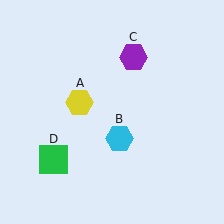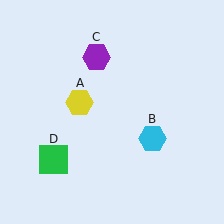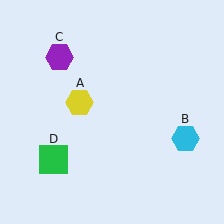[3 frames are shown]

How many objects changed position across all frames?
2 objects changed position: cyan hexagon (object B), purple hexagon (object C).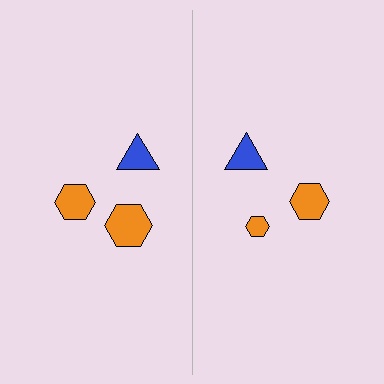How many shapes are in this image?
There are 6 shapes in this image.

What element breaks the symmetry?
The orange hexagon on the right side has a different size than its mirror counterpart.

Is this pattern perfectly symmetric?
No, the pattern is not perfectly symmetric. The orange hexagon on the right side has a different size than its mirror counterpart.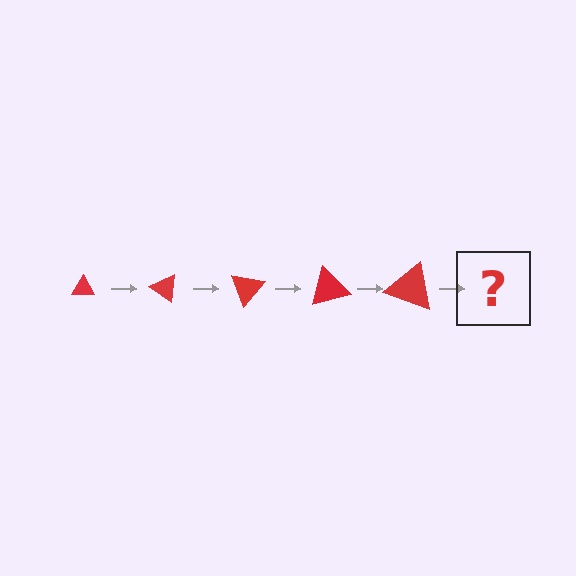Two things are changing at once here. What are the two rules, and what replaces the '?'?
The two rules are that the triangle grows larger each step and it rotates 35 degrees each step. The '?' should be a triangle, larger than the previous one and rotated 175 degrees from the start.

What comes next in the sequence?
The next element should be a triangle, larger than the previous one and rotated 175 degrees from the start.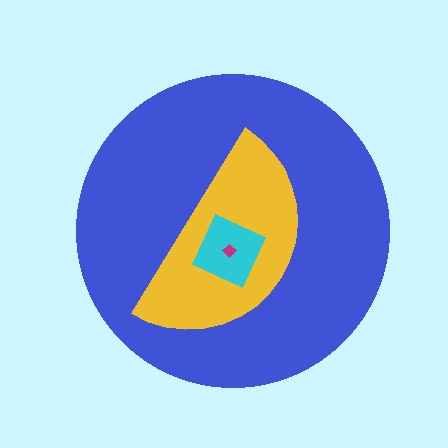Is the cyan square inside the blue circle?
Yes.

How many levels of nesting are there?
4.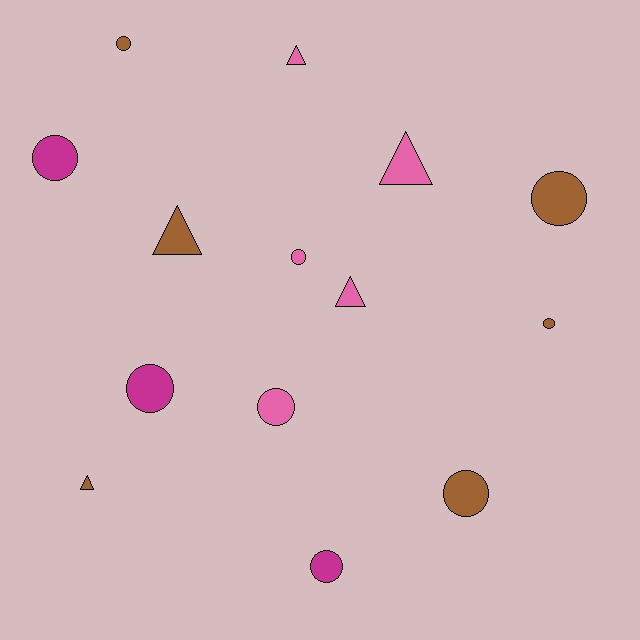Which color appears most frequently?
Brown, with 6 objects.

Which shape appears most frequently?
Circle, with 9 objects.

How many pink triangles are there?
There are 3 pink triangles.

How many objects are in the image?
There are 14 objects.